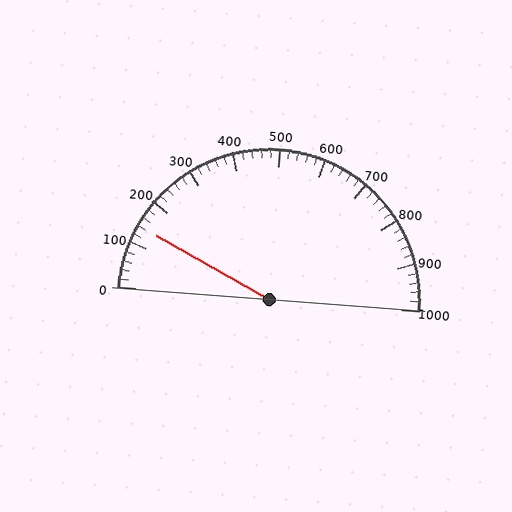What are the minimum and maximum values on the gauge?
The gauge ranges from 0 to 1000.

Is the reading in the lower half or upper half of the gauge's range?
The reading is in the lower half of the range (0 to 1000).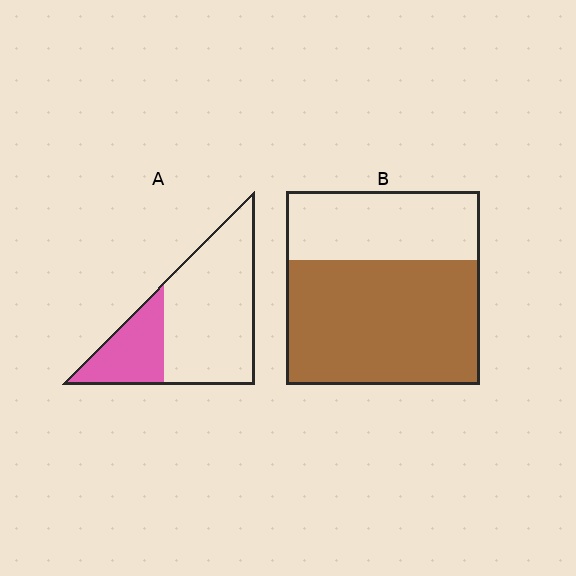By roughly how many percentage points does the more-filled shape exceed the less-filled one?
By roughly 35 percentage points (B over A).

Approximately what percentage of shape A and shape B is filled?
A is approximately 30% and B is approximately 65%.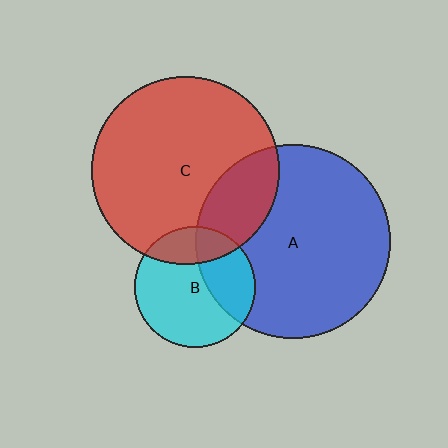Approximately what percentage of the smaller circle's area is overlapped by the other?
Approximately 35%.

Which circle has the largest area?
Circle A (blue).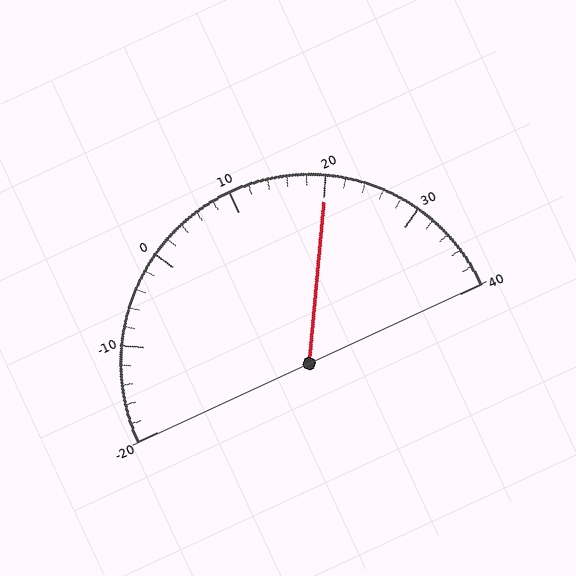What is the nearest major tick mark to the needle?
The nearest major tick mark is 20.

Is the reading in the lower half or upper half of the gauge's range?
The reading is in the upper half of the range (-20 to 40).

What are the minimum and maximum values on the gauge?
The gauge ranges from -20 to 40.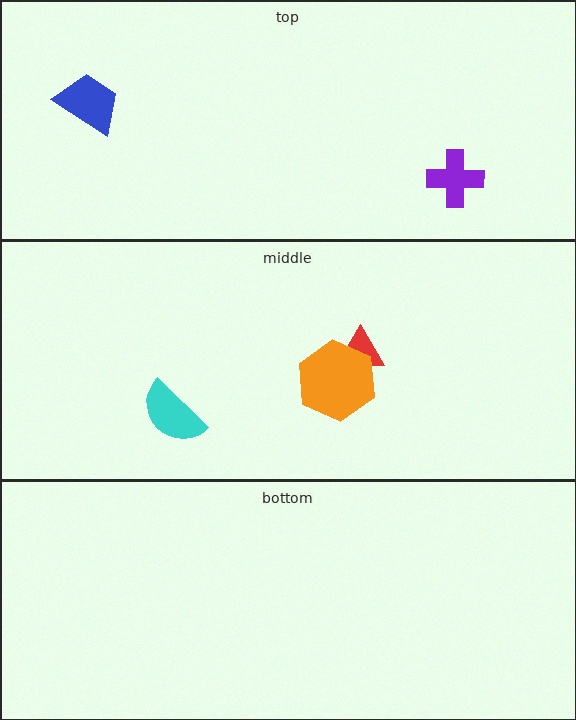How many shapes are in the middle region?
3.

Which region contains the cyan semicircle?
The middle region.